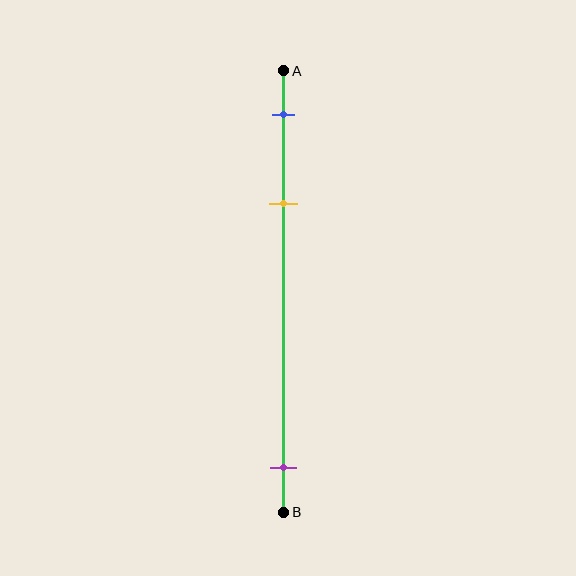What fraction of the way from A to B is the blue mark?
The blue mark is approximately 10% (0.1) of the way from A to B.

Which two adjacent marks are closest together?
The blue and yellow marks are the closest adjacent pair.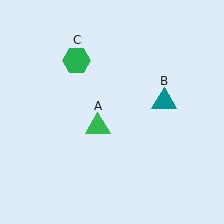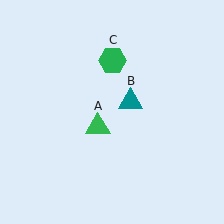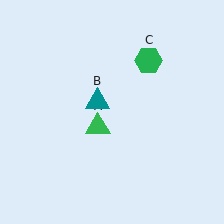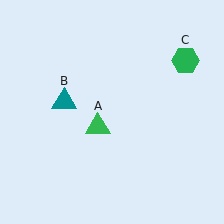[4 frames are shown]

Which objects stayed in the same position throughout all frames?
Green triangle (object A) remained stationary.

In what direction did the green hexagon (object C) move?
The green hexagon (object C) moved right.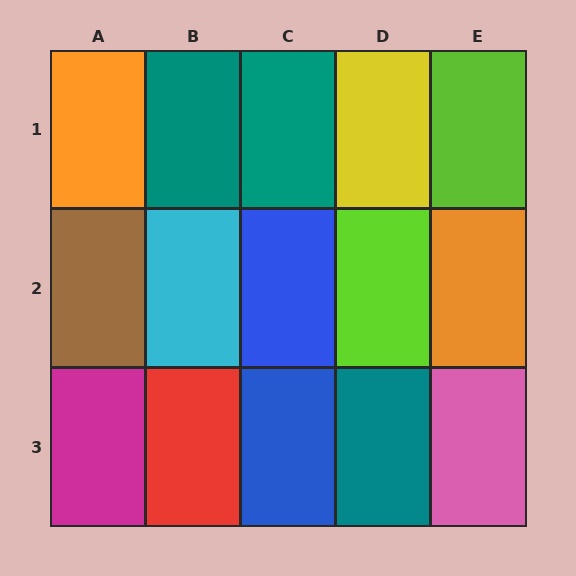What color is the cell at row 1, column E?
Lime.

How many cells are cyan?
1 cell is cyan.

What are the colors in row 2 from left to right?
Brown, cyan, blue, lime, orange.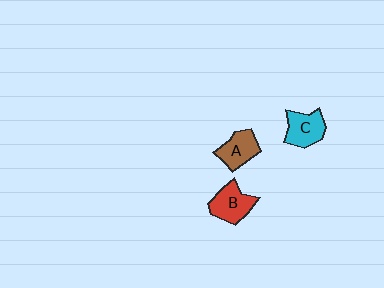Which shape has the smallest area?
Shape A (brown).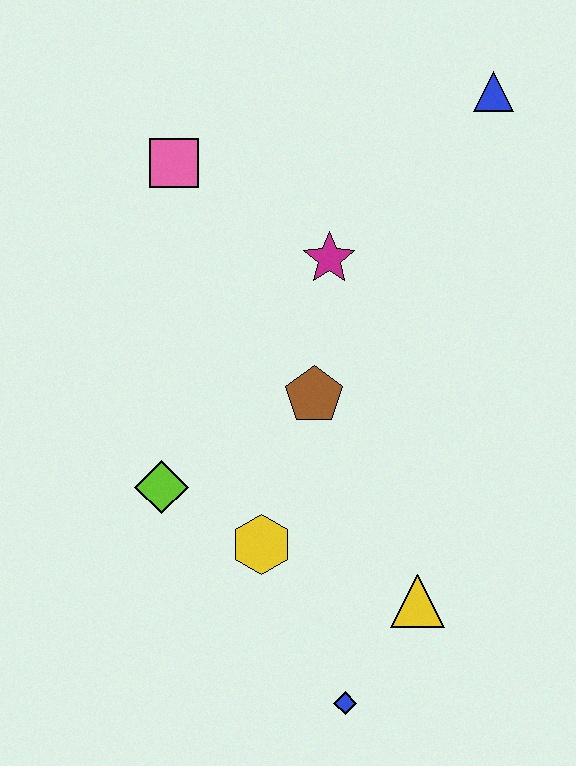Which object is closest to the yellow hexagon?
The lime diamond is closest to the yellow hexagon.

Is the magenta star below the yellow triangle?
No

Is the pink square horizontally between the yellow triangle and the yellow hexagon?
No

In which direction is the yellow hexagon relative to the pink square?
The yellow hexagon is below the pink square.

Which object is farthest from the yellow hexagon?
The blue triangle is farthest from the yellow hexagon.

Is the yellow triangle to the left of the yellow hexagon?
No